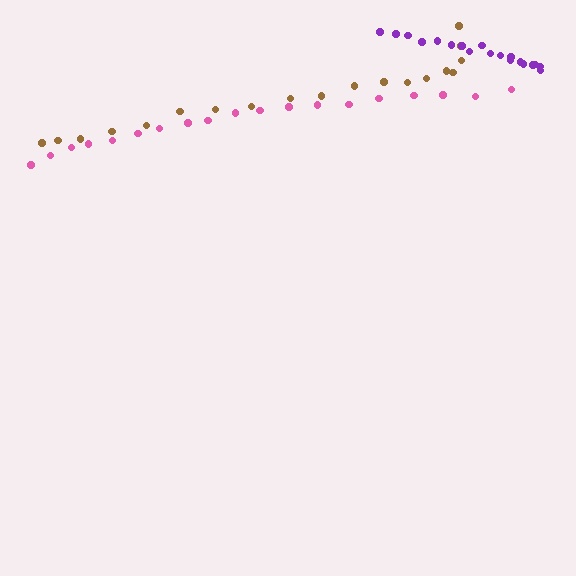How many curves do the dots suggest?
There are 3 distinct paths.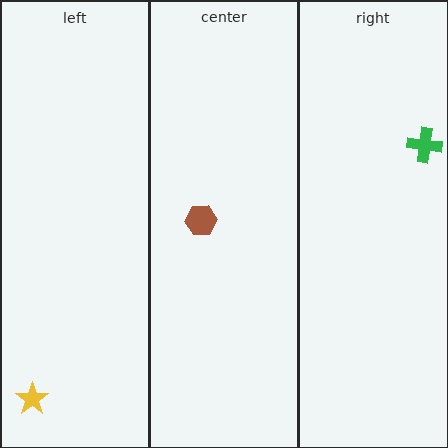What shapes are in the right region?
The green cross.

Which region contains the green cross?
The right region.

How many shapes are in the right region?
1.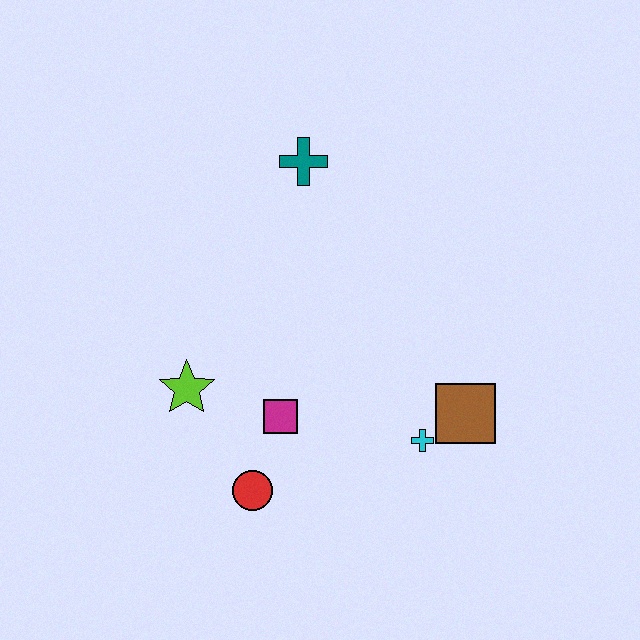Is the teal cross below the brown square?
No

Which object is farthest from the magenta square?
The teal cross is farthest from the magenta square.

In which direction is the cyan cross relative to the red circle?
The cyan cross is to the right of the red circle.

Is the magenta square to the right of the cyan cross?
No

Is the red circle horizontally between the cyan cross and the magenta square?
No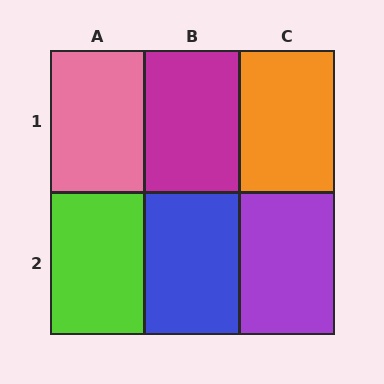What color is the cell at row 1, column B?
Magenta.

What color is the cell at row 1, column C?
Orange.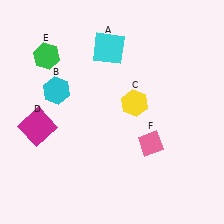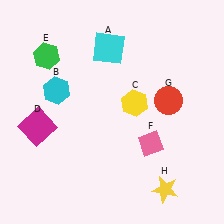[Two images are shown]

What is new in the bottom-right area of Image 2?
A yellow star (H) was added in the bottom-right area of Image 2.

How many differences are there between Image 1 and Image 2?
There are 2 differences between the two images.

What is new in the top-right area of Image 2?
A red circle (G) was added in the top-right area of Image 2.